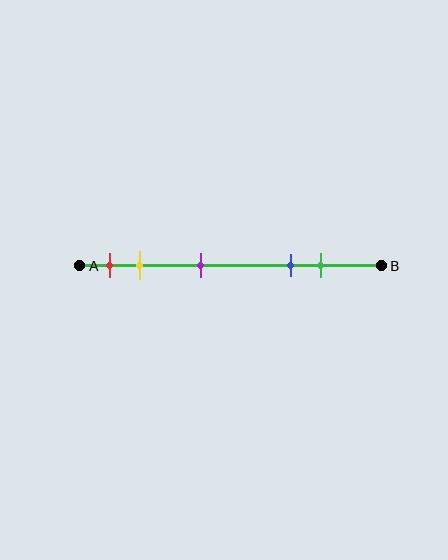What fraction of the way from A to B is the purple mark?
The purple mark is approximately 40% (0.4) of the way from A to B.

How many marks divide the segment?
There are 5 marks dividing the segment.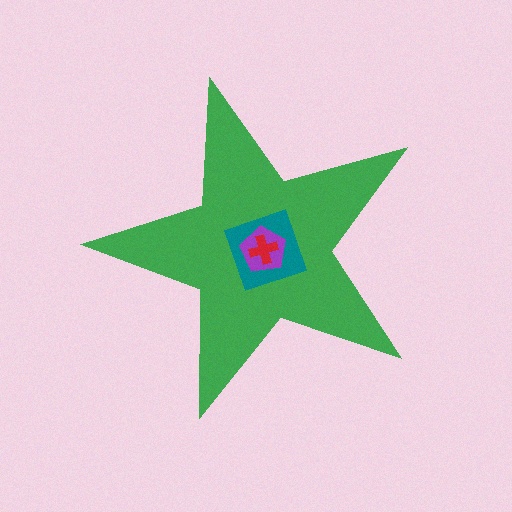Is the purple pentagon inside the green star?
Yes.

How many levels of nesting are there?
4.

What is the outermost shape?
The green star.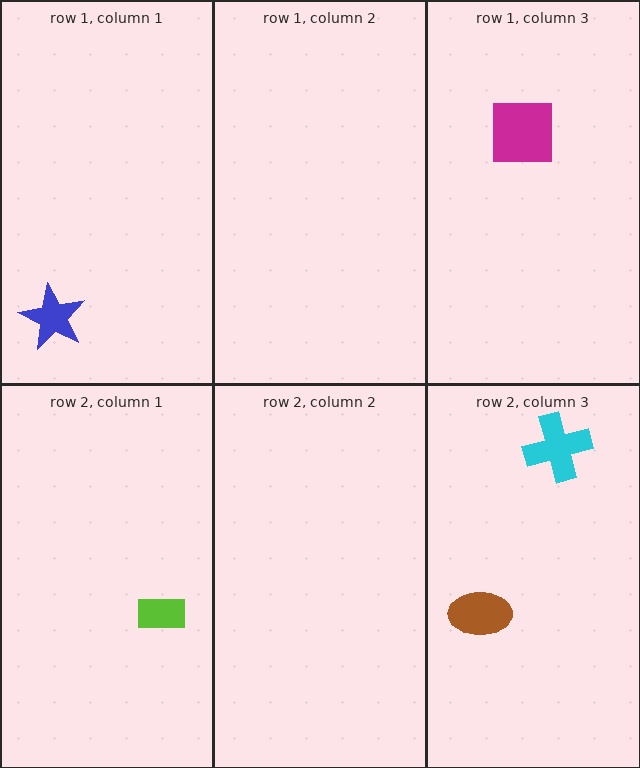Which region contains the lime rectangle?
The row 2, column 1 region.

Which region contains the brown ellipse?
The row 2, column 3 region.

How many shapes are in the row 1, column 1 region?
1.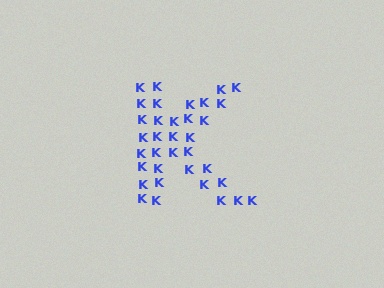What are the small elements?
The small elements are letter K's.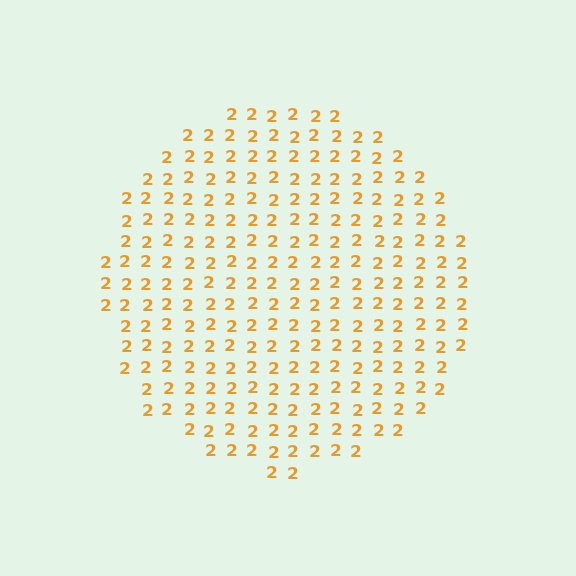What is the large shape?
The large shape is a circle.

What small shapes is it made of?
It is made of small digit 2's.